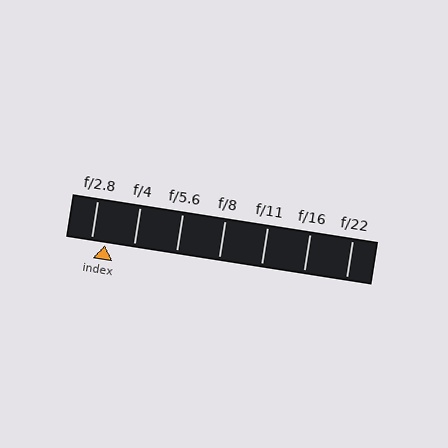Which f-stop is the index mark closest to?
The index mark is closest to f/2.8.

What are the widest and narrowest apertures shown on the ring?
The widest aperture shown is f/2.8 and the narrowest is f/22.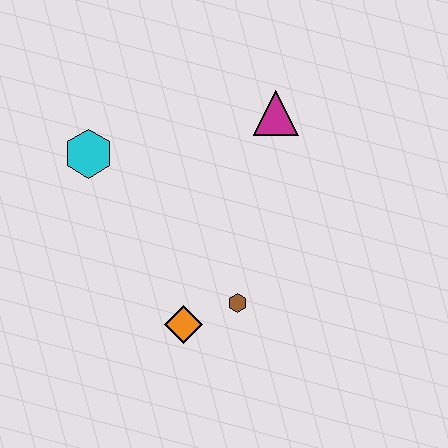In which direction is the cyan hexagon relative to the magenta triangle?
The cyan hexagon is to the left of the magenta triangle.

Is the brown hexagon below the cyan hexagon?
Yes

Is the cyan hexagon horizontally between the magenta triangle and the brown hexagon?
No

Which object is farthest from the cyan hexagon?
The brown hexagon is farthest from the cyan hexagon.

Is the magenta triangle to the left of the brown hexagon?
No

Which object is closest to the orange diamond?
The brown hexagon is closest to the orange diamond.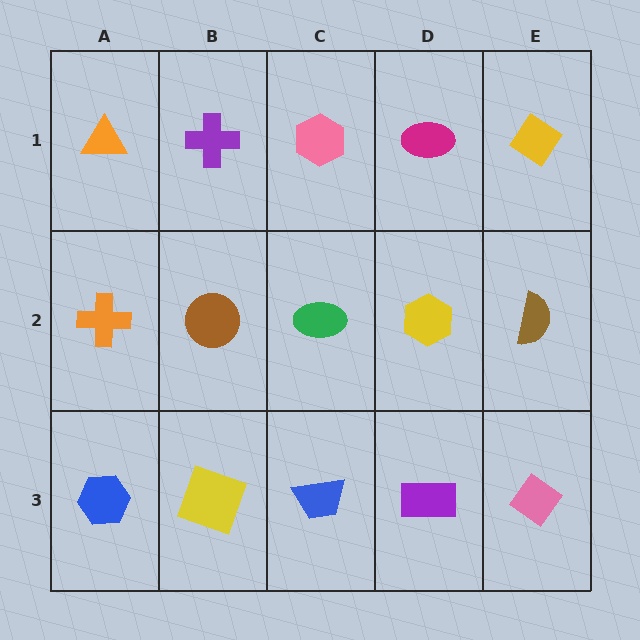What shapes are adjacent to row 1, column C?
A green ellipse (row 2, column C), a purple cross (row 1, column B), a magenta ellipse (row 1, column D).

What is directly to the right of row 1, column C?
A magenta ellipse.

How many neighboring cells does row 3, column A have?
2.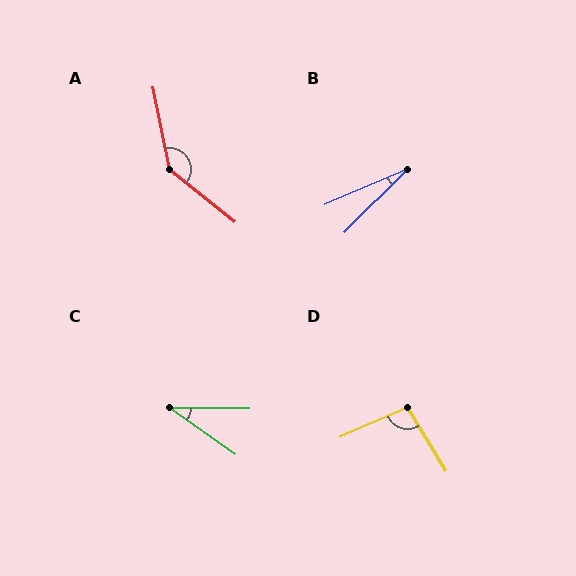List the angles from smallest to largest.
B (22°), C (35°), D (98°), A (140°).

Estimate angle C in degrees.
Approximately 35 degrees.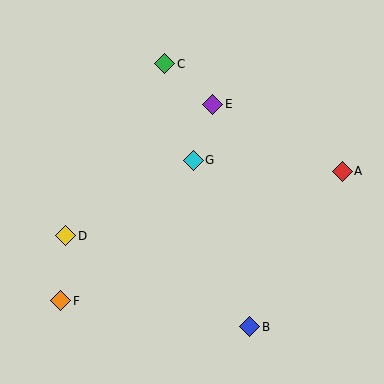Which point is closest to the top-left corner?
Point C is closest to the top-left corner.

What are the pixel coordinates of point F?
Point F is at (61, 301).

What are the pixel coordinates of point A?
Point A is at (342, 171).